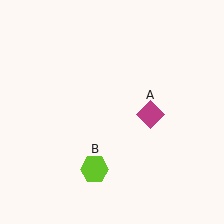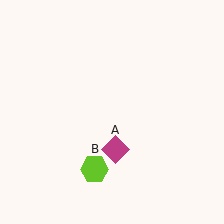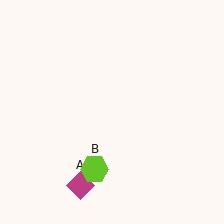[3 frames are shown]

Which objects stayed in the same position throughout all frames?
Lime hexagon (object B) remained stationary.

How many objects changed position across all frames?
1 object changed position: magenta diamond (object A).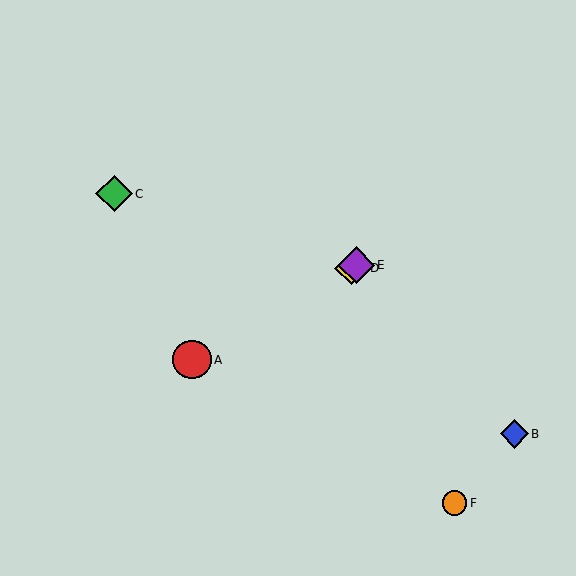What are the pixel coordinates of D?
Object D is at (351, 268).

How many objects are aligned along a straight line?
3 objects (A, D, E) are aligned along a straight line.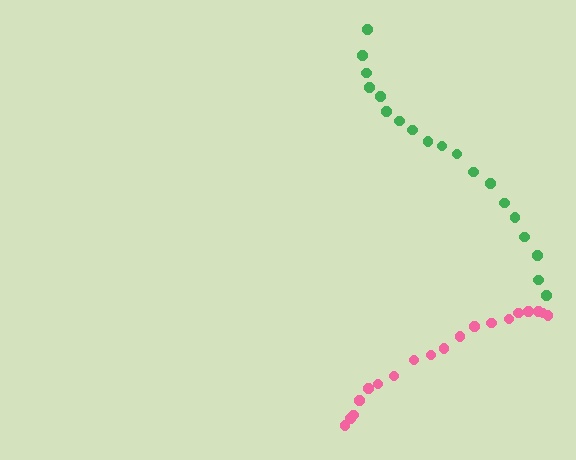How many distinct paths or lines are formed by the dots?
There are 2 distinct paths.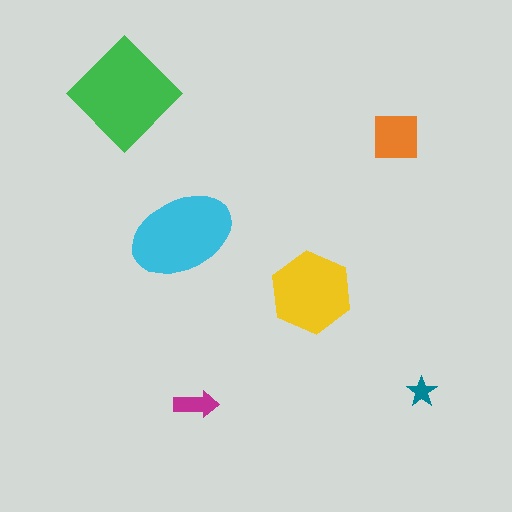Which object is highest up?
The green diamond is topmost.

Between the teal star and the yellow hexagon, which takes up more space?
The yellow hexagon.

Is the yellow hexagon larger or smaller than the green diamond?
Smaller.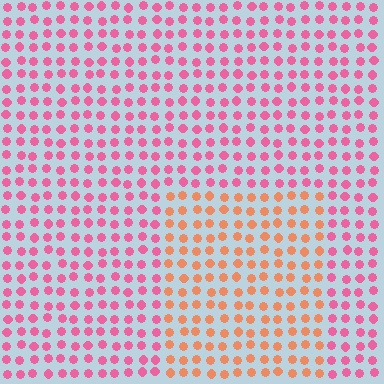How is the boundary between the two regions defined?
The boundary is defined purely by a slight shift in hue (about 45 degrees). Spacing, size, and orientation are identical on both sides.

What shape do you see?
I see a rectangle.